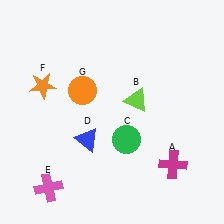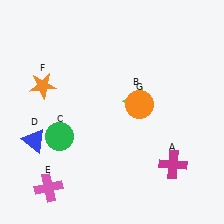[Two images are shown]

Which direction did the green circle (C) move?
The green circle (C) moved left.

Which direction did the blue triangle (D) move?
The blue triangle (D) moved left.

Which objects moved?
The objects that moved are: the green circle (C), the blue triangle (D), the orange circle (G).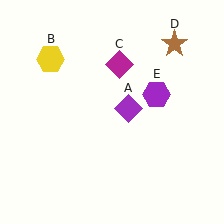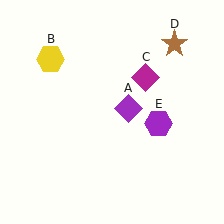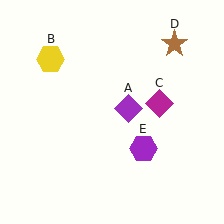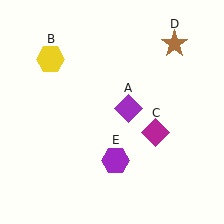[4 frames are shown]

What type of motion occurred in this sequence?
The magenta diamond (object C), purple hexagon (object E) rotated clockwise around the center of the scene.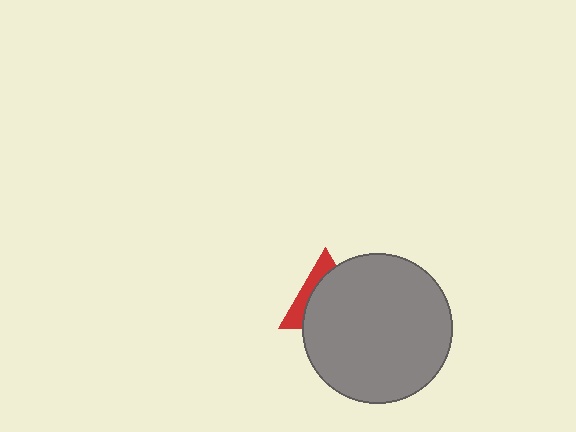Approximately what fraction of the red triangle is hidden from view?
Roughly 69% of the red triangle is hidden behind the gray circle.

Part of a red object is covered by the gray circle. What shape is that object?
It is a triangle.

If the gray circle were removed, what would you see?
You would see the complete red triangle.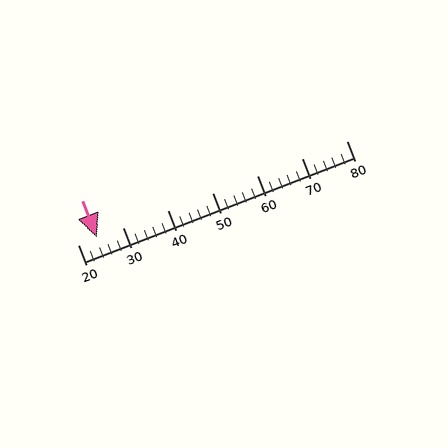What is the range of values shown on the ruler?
The ruler shows values from 20 to 80.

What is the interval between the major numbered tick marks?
The major tick marks are spaced 10 units apart.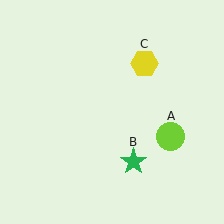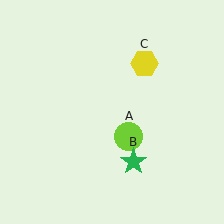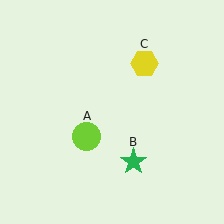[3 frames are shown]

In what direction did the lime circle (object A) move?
The lime circle (object A) moved left.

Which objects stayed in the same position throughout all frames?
Green star (object B) and yellow hexagon (object C) remained stationary.